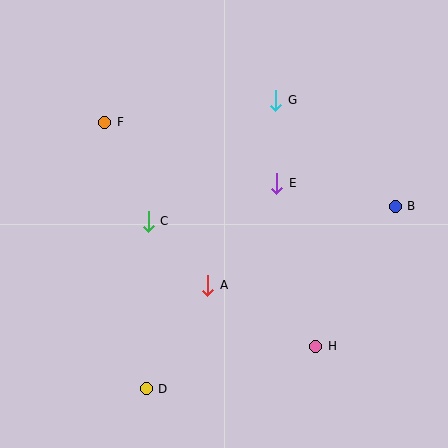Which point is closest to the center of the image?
Point A at (208, 285) is closest to the center.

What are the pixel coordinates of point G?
Point G is at (276, 100).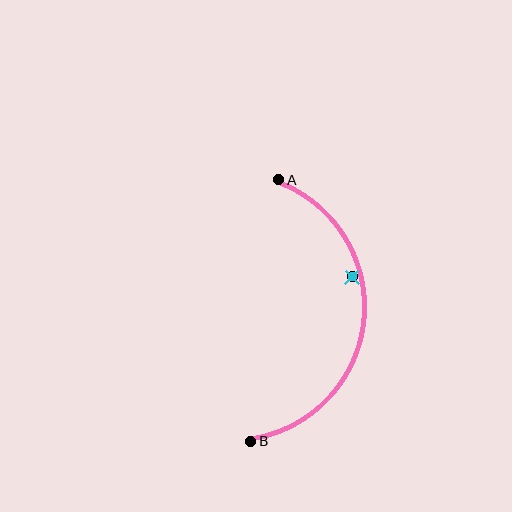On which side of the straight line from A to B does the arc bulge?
The arc bulges to the right of the straight line connecting A and B.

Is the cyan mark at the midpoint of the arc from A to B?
No — the cyan mark does not lie on the arc at all. It sits slightly inside the curve.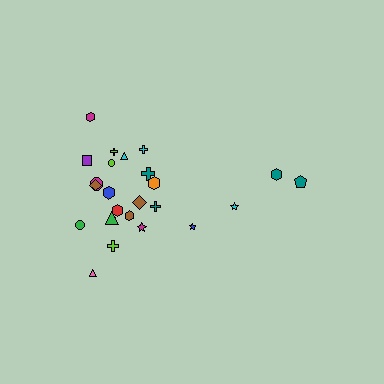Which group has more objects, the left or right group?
The left group.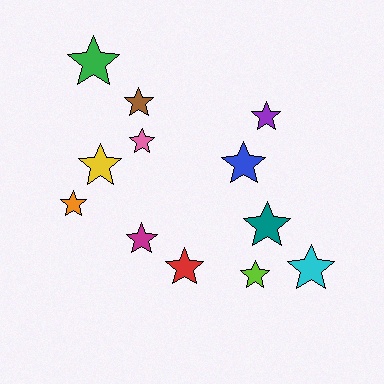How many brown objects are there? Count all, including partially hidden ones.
There is 1 brown object.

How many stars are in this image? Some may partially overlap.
There are 12 stars.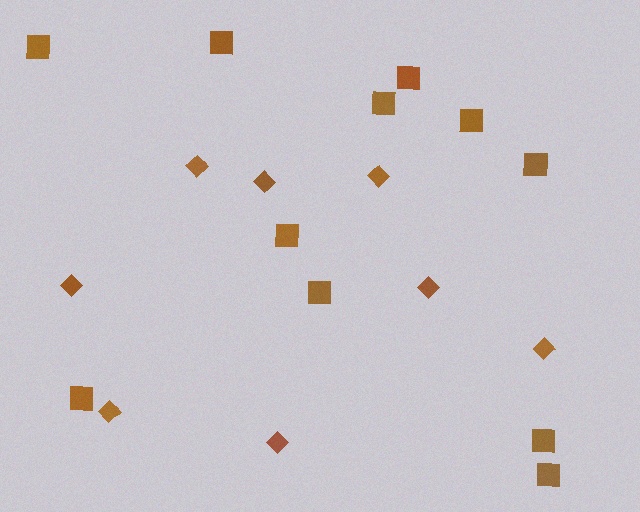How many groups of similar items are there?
There are 2 groups: one group of diamonds (8) and one group of squares (11).